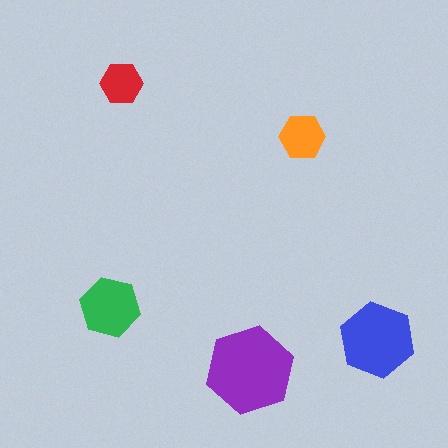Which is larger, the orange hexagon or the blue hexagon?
The blue one.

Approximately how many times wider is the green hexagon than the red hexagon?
About 1.5 times wider.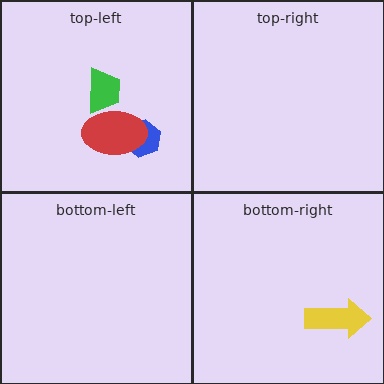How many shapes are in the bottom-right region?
1.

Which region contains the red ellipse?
The top-left region.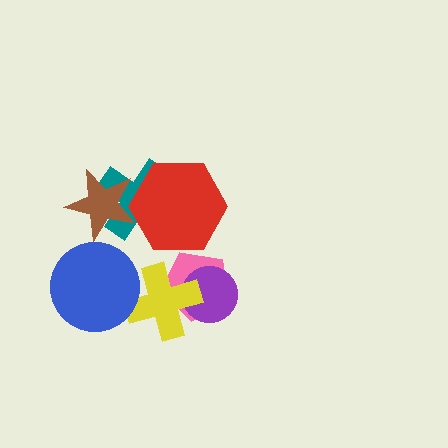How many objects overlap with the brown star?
2 objects overlap with the brown star.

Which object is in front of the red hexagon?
The brown star is in front of the red hexagon.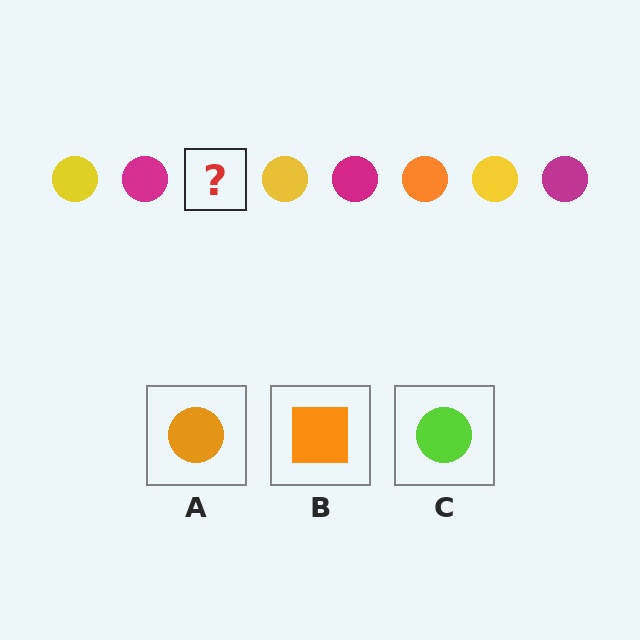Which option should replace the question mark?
Option A.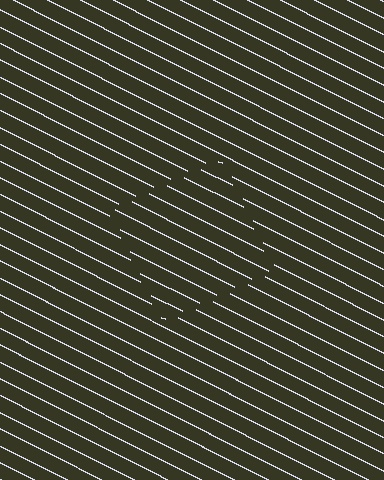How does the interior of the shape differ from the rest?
The interior of the shape contains the same grating, shifted by half a period — the contour is defined by the phase discontinuity where line-ends from the inner and outer gratings abut.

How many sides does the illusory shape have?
4 sides — the line-ends trace a square.